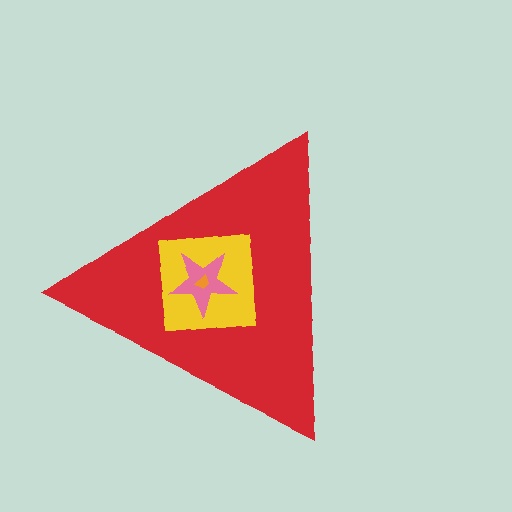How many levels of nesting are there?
4.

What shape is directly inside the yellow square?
The pink star.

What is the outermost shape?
The red triangle.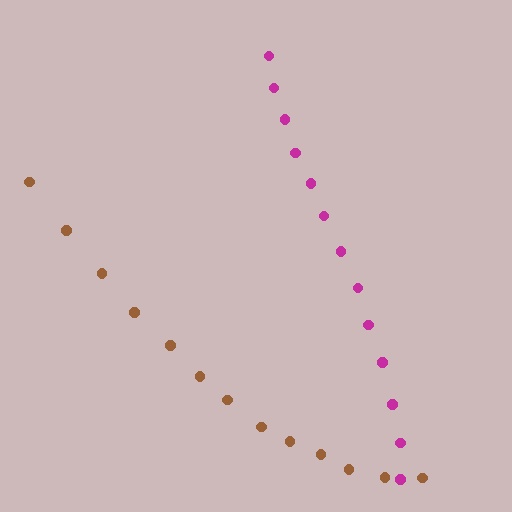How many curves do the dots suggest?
There are 2 distinct paths.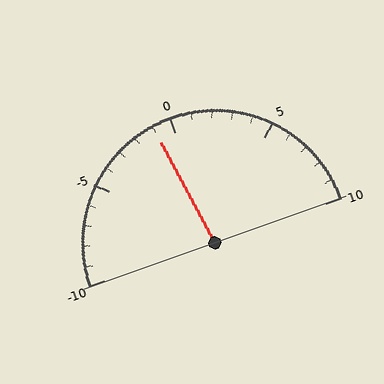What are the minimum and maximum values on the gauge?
The gauge ranges from -10 to 10.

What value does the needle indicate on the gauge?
The needle indicates approximately -1.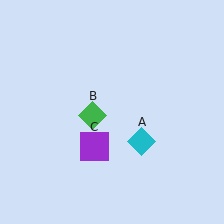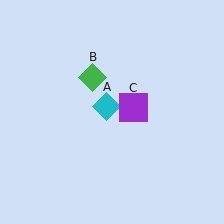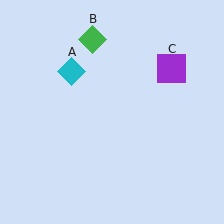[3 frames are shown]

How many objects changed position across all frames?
3 objects changed position: cyan diamond (object A), green diamond (object B), purple square (object C).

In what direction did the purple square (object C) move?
The purple square (object C) moved up and to the right.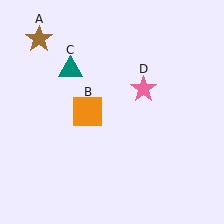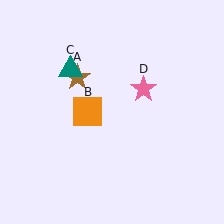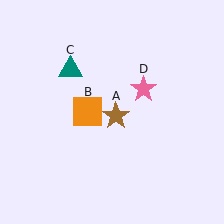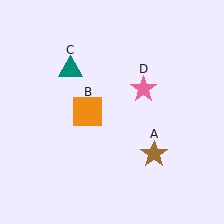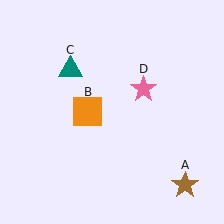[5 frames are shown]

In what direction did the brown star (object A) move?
The brown star (object A) moved down and to the right.